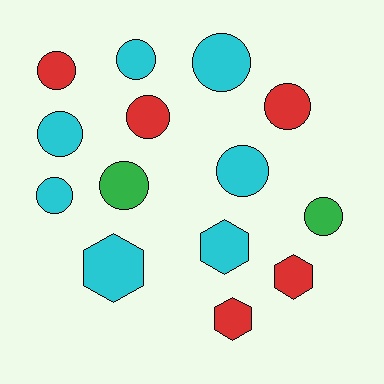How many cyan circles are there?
There are 5 cyan circles.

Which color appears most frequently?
Cyan, with 7 objects.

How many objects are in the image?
There are 14 objects.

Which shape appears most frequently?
Circle, with 10 objects.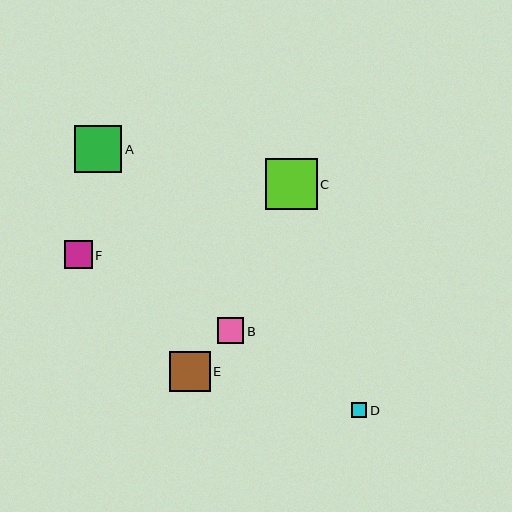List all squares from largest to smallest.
From largest to smallest: C, A, E, F, B, D.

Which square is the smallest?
Square D is the smallest with a size of approximately 15 pixels.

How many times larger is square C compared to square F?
Square C is approximately 1.9 times the size of square F.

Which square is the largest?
Square C is the largest with a size of approximately 51 pixels.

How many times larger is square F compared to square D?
Square F is approximately 1.8 times the size of square D.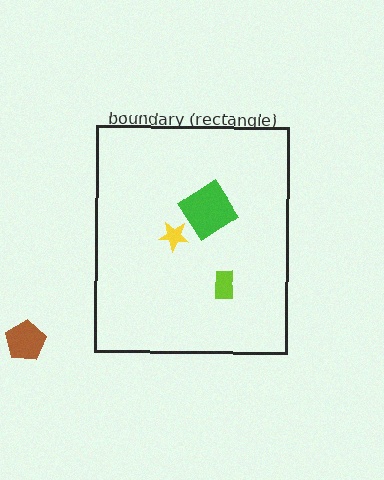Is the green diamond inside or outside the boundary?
Inside.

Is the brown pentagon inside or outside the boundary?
Outside.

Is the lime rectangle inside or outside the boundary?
Inside.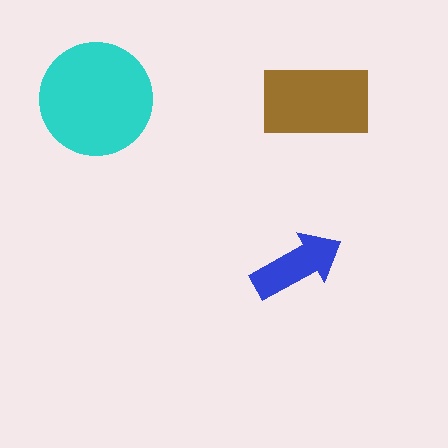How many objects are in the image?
There are 3 objects in the image.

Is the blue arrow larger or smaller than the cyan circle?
Smaller.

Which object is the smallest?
The blue arrow.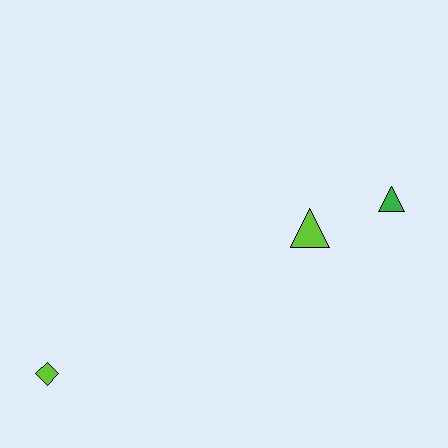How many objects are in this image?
There are 3 objects.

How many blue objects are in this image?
There are no blue objects.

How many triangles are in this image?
There are 2 triangles.